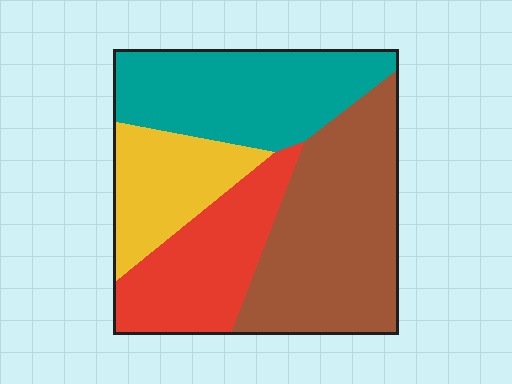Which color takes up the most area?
Brown, at roughly 35%.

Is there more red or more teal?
Teal.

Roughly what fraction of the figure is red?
Red covers around 20% of the figure.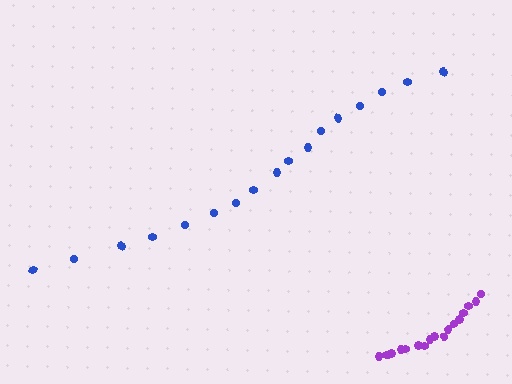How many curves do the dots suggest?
There are 2 distinct paths.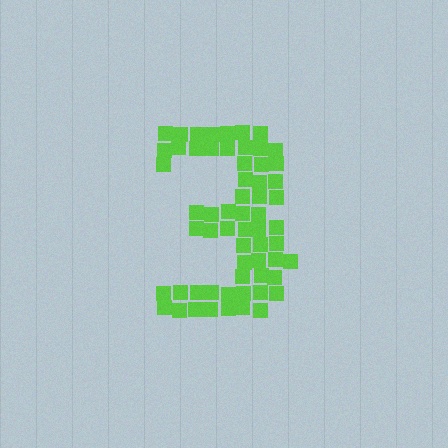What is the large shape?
The large shape is the digit 3.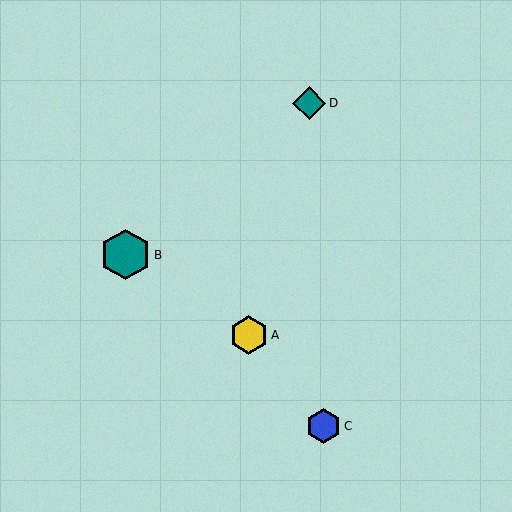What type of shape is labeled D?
Shape D is a teal diamond.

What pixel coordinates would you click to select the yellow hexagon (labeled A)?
Click at (249, 335) to select the yellow hexagon A.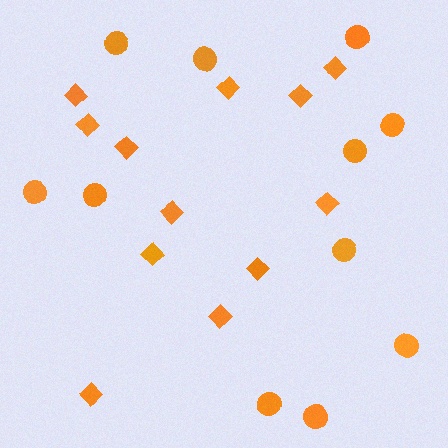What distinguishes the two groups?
There are 2 groups: one group of diamonds (12) and one group of circles (11).